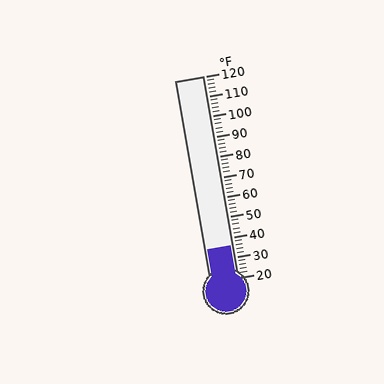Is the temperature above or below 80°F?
The temperature is below 80°F.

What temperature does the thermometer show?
The thermometer shows approximately 36°F.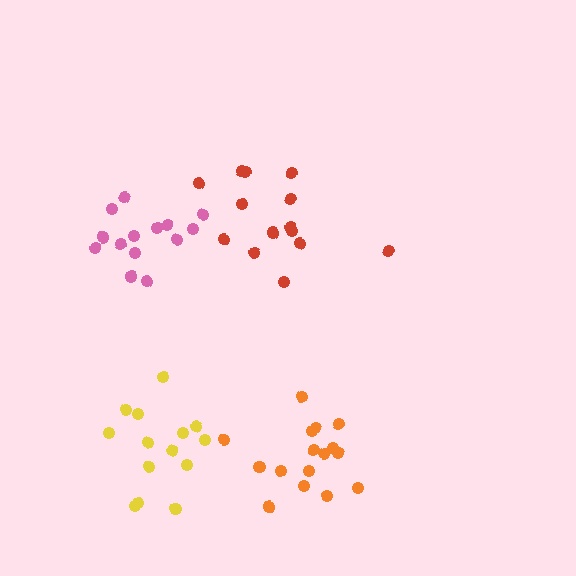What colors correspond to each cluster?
The clusters are colored: yellow, orange, red, pink.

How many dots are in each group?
Group 1: 14 dots, Group 2: 16 dots, Group 3: 14 dots, Group 4: 14 dots (58 total).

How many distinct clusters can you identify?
There are 4 distinct clusters.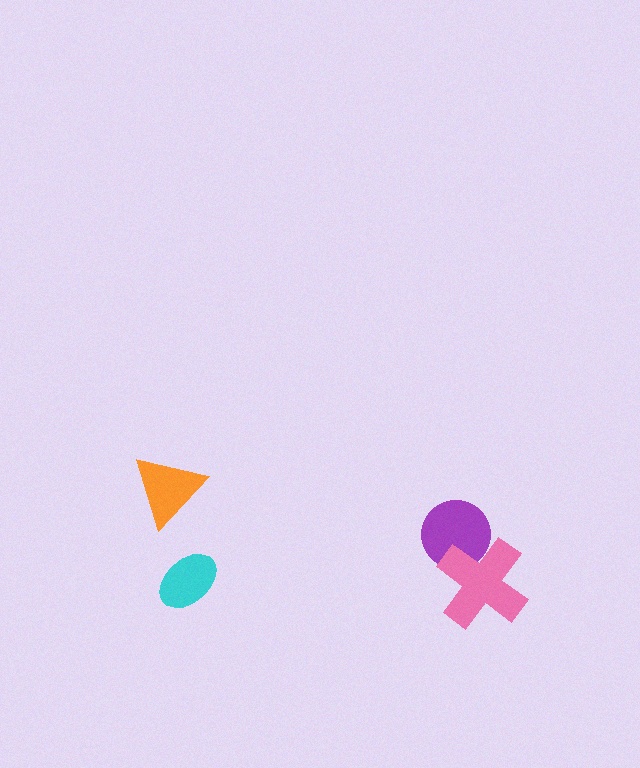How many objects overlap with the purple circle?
1 object overlaps with the purple circle.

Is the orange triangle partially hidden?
No, no other shape covers it.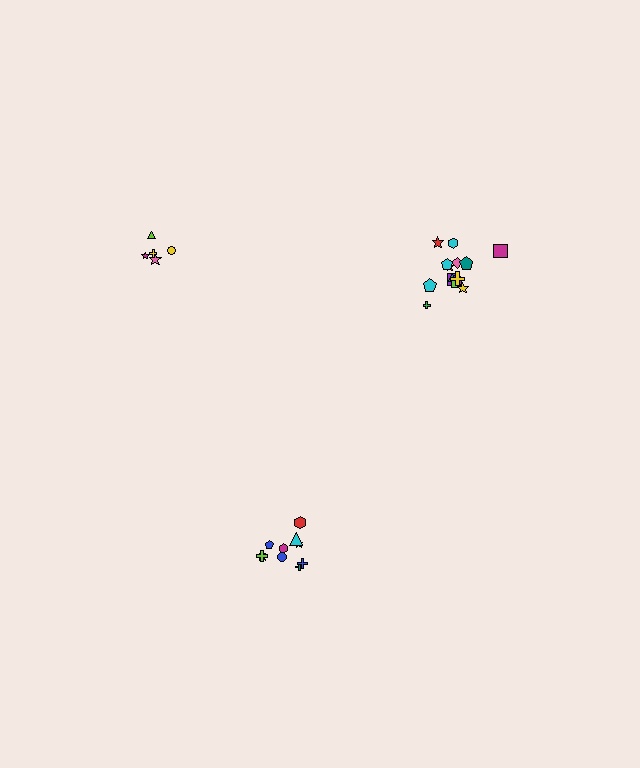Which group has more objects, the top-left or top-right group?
The top-right group.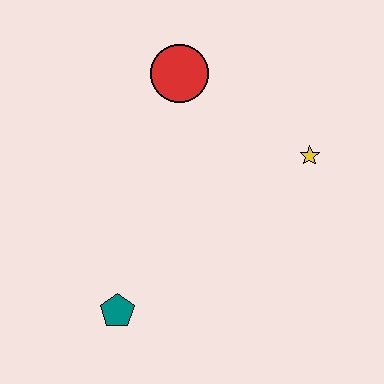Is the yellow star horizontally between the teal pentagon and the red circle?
No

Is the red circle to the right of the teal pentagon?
Yes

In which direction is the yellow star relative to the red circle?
The yellow star is to the right of the red circle.